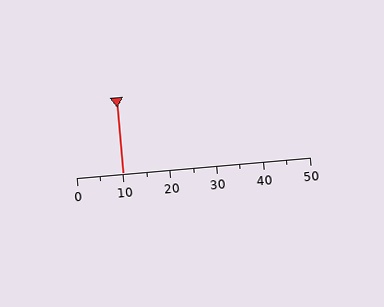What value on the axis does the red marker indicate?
The marker indicates approximately 10.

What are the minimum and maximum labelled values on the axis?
The axis runs from 0 to 50.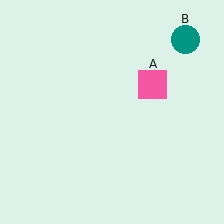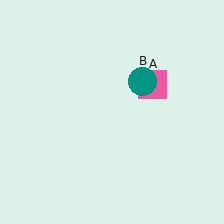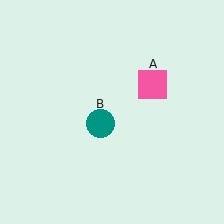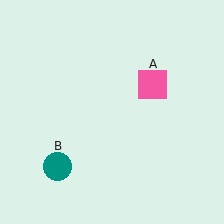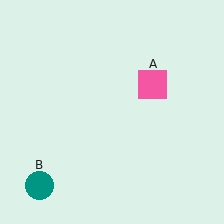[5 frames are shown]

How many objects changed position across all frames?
1 object changed position: teal circle (object B).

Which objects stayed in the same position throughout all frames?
Pink square (object A) remained stationary.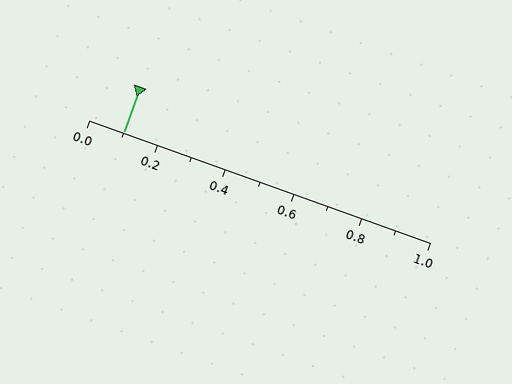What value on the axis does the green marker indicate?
The marker indicates approximately 0.1.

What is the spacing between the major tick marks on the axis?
The major ticks are spaced 0.2 apart.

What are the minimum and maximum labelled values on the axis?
The axis runs from 0.0 to 1.0.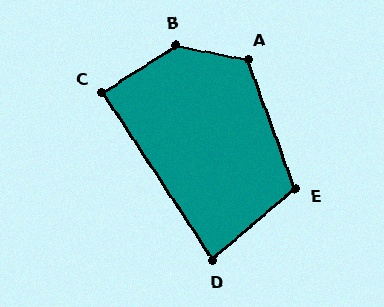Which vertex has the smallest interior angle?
D, at approximately 83 degrees.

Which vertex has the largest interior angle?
B, at approximately 137 degrees.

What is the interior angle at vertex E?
Approximately 111 degrees (obtuse).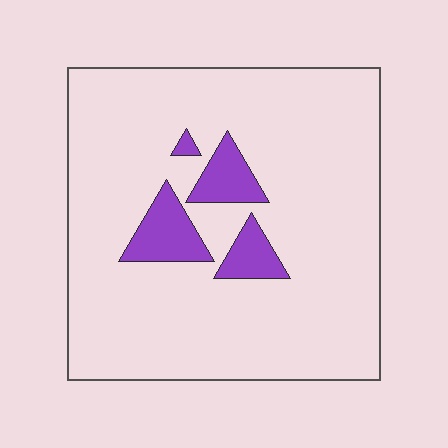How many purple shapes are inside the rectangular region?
4.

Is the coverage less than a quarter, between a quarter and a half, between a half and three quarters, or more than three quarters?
Less than a quarter.